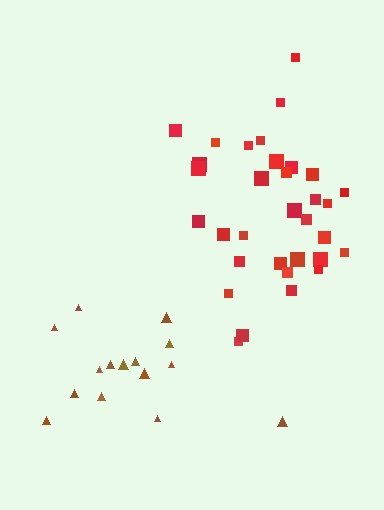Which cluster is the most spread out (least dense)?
Brown.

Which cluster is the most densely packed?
Red.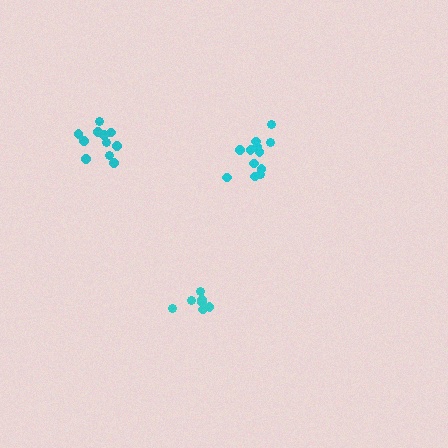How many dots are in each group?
Group 1: 11 dots, Group 2: 7 dots, Group 3: 12 dots (30 total).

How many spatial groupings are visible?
There are 3 spatial groupings.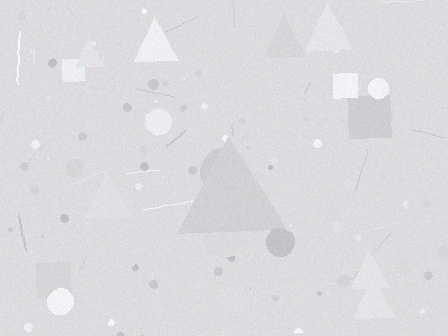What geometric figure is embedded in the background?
A triangle is embedded in the background.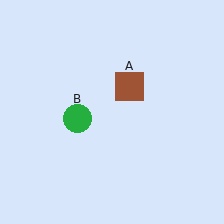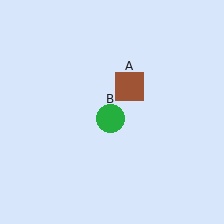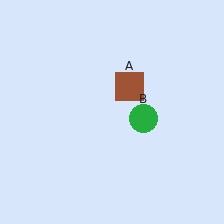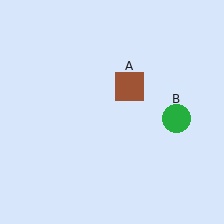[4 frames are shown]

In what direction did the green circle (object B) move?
The green circle (object B) moved right.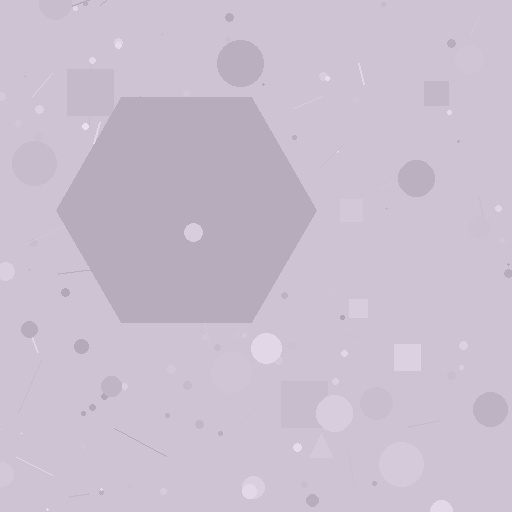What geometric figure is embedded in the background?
A hexagon is embedded in the background.